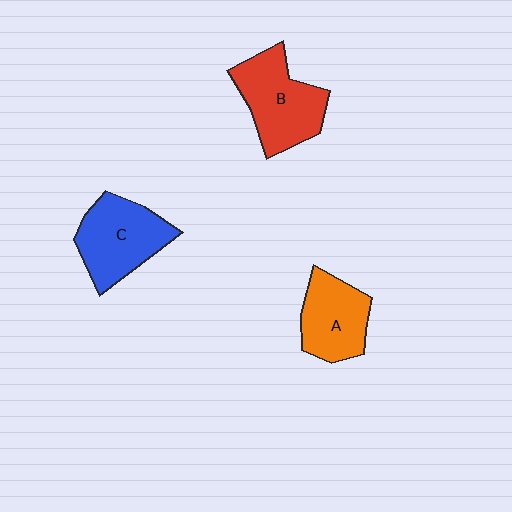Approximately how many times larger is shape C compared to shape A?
Approximately 1.2 times.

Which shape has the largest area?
Shape B (red).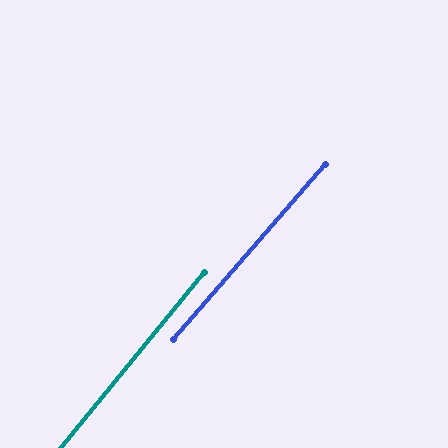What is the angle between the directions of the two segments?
Approximately 2 degrees.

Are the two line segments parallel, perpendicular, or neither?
Parallel — their directions differ by only 1.7°.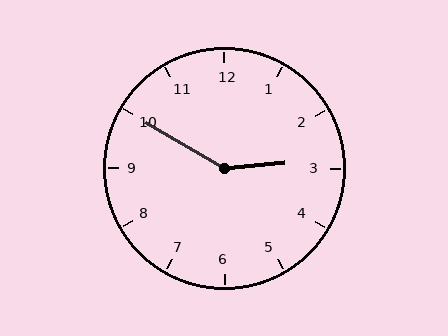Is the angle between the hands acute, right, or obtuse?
It is obtuse.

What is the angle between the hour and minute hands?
Approximately 145 degrees.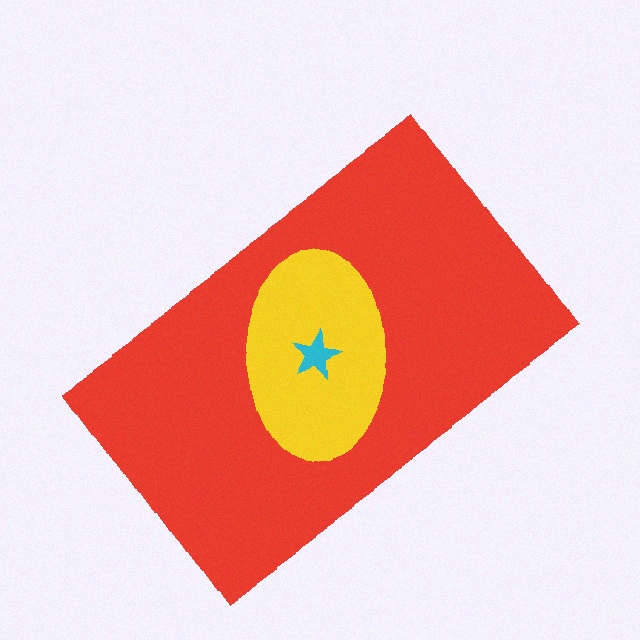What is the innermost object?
The cyan star.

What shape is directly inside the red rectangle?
The yellow ellipse.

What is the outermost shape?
The red rectangle.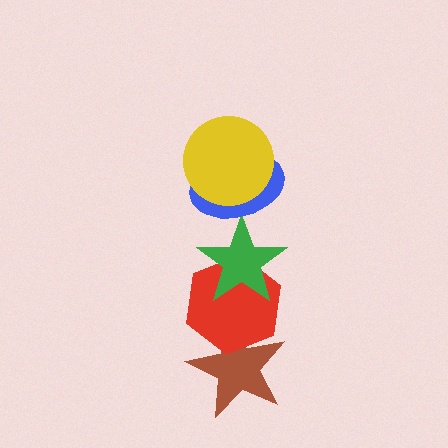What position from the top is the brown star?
The brown star is 5th from the top.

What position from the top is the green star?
The green star is 3rd from the top.